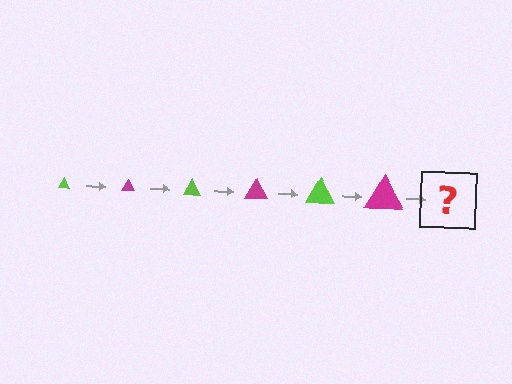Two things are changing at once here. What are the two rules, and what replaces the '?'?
The two rules are that the triangle grows larger each step and the color cycles through lime and magenta. The '?' should be a lime triangle, larger than the previous one.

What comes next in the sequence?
The next element should be a lime triangle, larger than the previous one.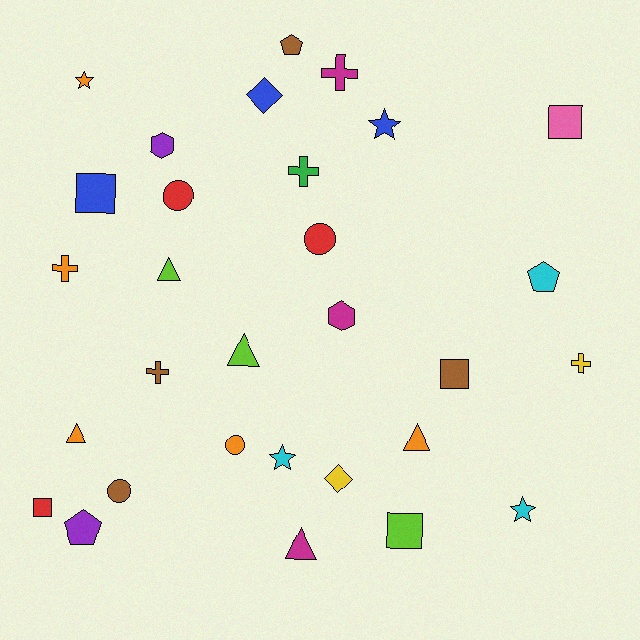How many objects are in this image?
There are 30 objects.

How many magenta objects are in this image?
There are 3 magenta objects.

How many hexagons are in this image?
There are 2 hexagons.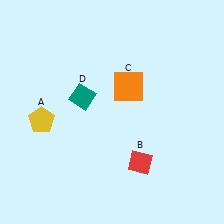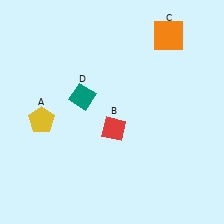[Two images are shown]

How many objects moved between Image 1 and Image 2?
2 objects moved between the two images.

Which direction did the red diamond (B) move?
The red diamond (B) moved up.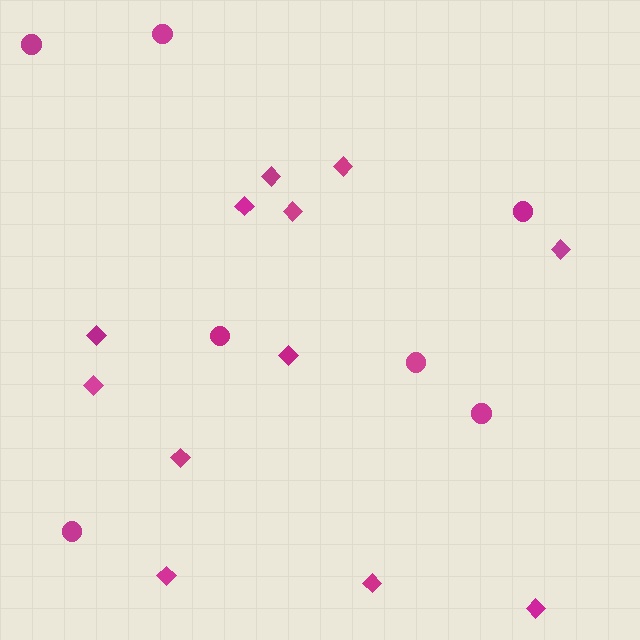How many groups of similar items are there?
There are 2 groups: one group of circles (7) and one group of diamonds (12).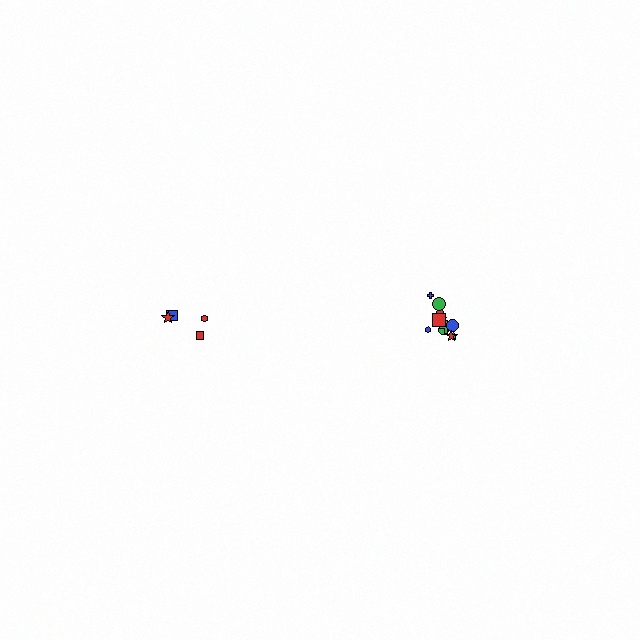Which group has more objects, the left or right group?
The right group.